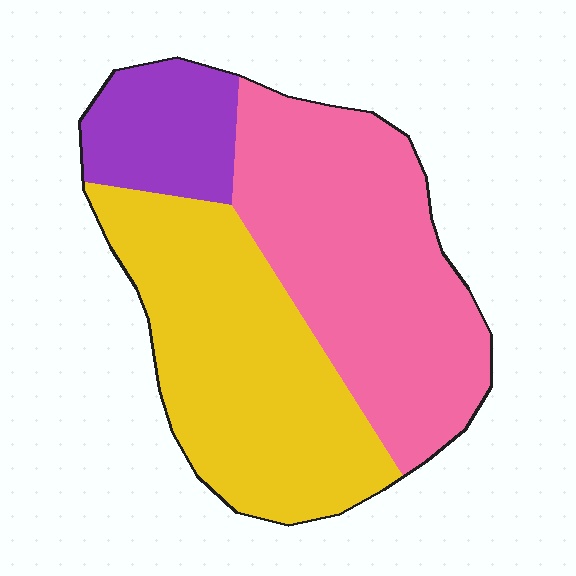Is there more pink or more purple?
Pink.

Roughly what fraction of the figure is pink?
Pink covers about 45% of the figure.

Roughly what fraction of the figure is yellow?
Yellow covers roughly 40% of the figure.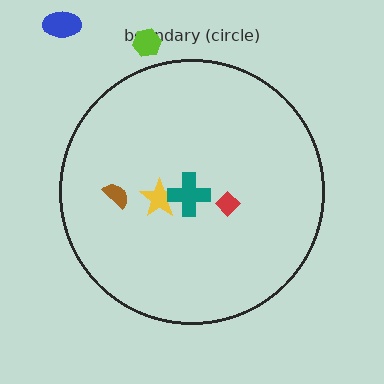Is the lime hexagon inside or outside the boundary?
Outside.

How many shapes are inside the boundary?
4 inside, 2 outside.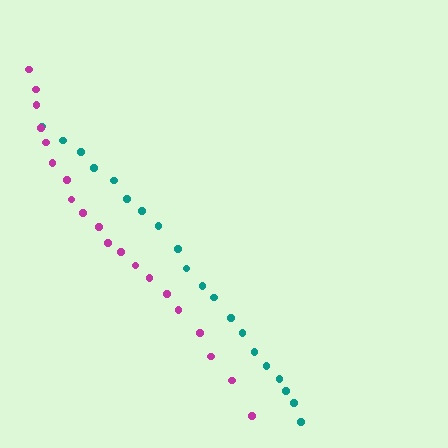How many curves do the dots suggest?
There are 2 distinct paths.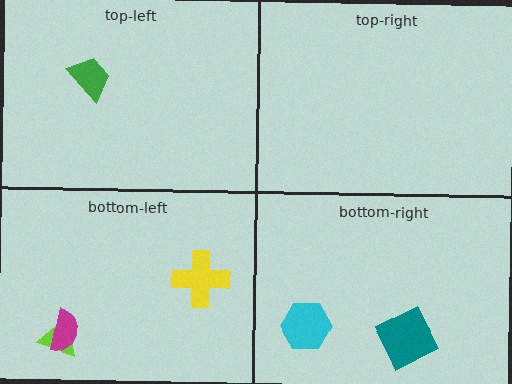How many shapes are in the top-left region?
1.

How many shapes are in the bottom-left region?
3.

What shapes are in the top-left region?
The green trapezoid.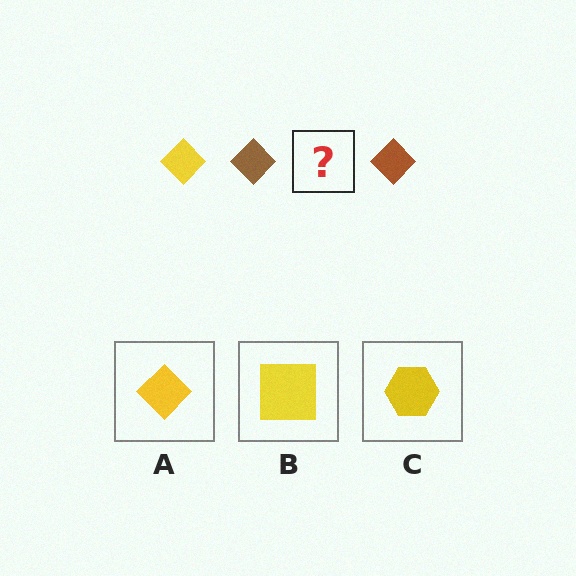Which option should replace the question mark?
Option A.